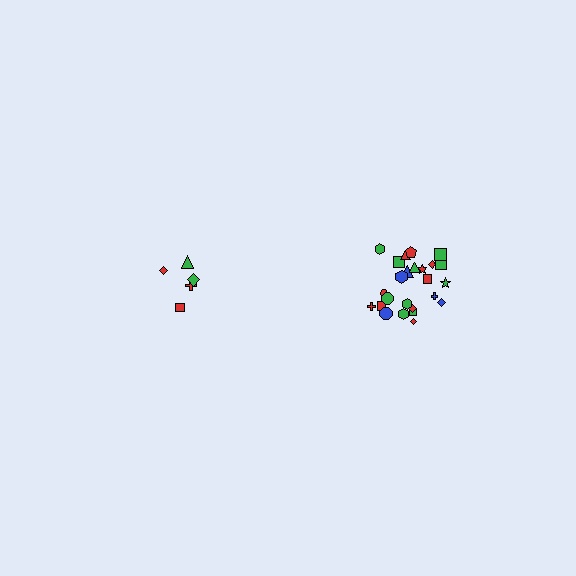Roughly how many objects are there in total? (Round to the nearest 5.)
Roughly 30 objects in total.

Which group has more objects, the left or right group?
The right group.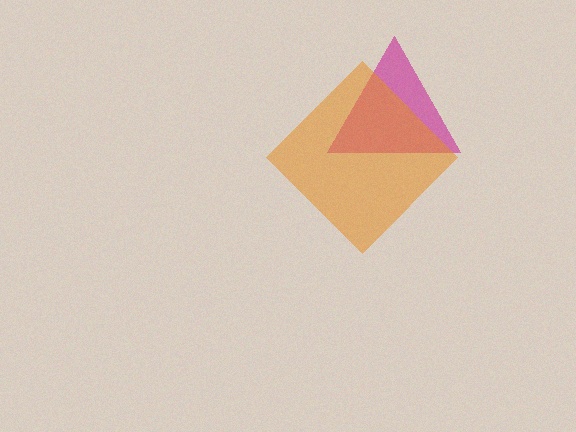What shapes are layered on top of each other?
The layered shapes are: a magenta triangle, an orange diamond.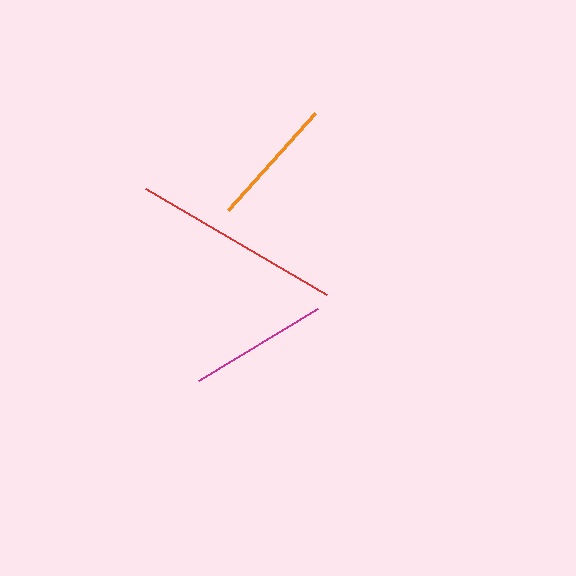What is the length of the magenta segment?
The magenta segment is approximately 139 pixels long.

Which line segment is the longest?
The red line is the longest at approximately 210 pixels.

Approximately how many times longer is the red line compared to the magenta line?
The red line is approximately 1.5 times the length of the magenta line.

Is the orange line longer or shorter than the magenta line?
The magenta line is longer than the orange line.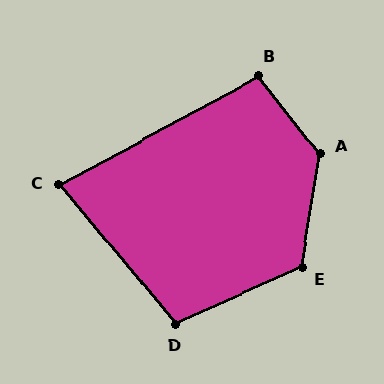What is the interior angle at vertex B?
Approximately 100 degrees (obtuse).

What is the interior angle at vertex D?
Approximately 106 degrees (obtuse).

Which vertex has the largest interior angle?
A, at approximately 133 degrees.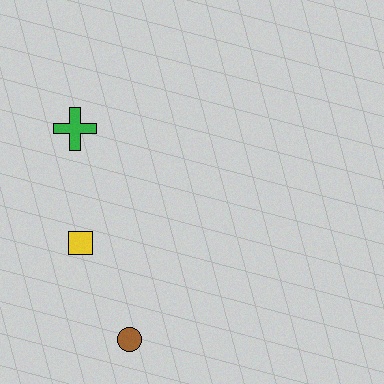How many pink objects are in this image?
There are no pink objects.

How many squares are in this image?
There is 1 square.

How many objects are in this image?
There are 3 objects.